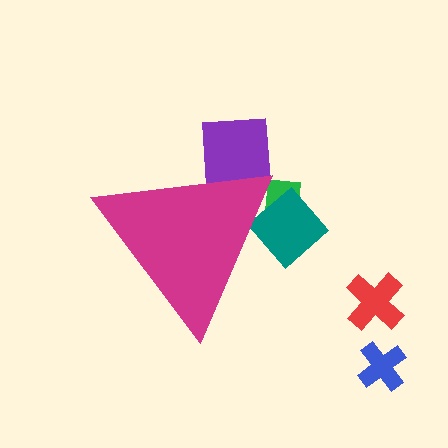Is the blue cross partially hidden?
No, the blue cross is fully visible.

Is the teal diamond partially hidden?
Yes, the teal diamond is partially hidden behind the magenta triangle.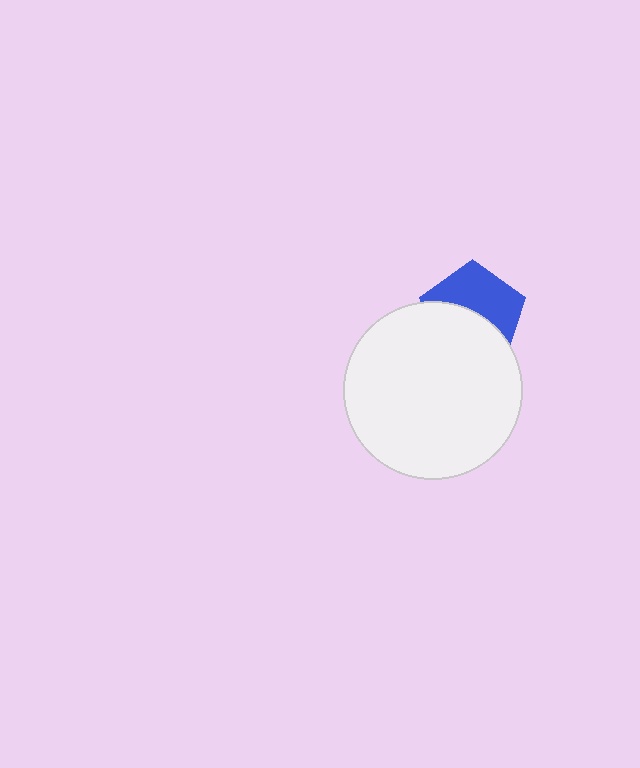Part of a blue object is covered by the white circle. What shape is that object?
It is a pentagon.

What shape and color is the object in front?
The object in front is a white circle.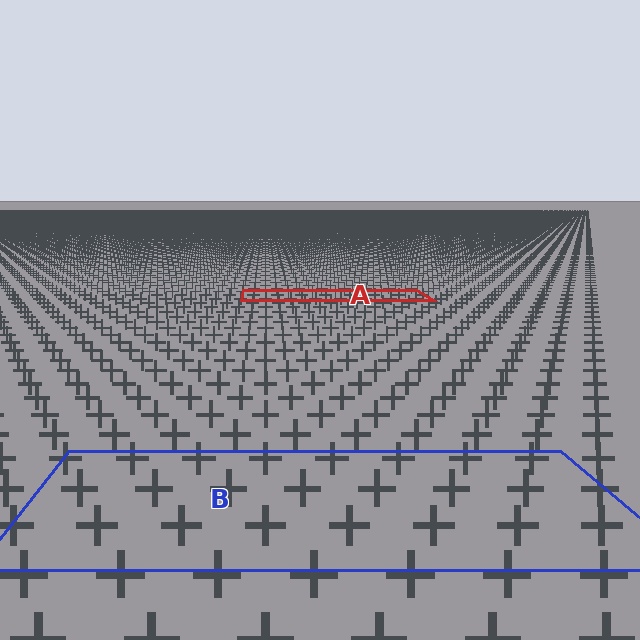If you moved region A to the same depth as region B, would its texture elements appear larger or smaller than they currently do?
They would appear larger. At a closer depth, the same texture elements are projected at a bigger on-screen size.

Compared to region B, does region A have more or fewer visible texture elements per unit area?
Region A has more texture elements per unit area — they are packed more densely because it is farther away.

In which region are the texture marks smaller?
The texture marks are smaller in region A, because it is farther away.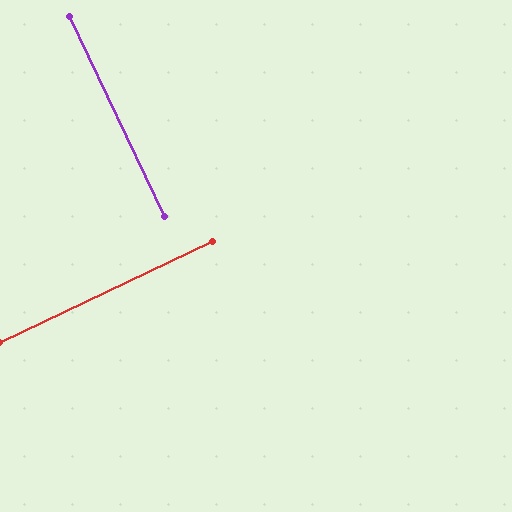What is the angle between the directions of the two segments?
Approximately 90 degrees.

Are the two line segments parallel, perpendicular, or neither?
Perpendicular — they meet at approximately 90°.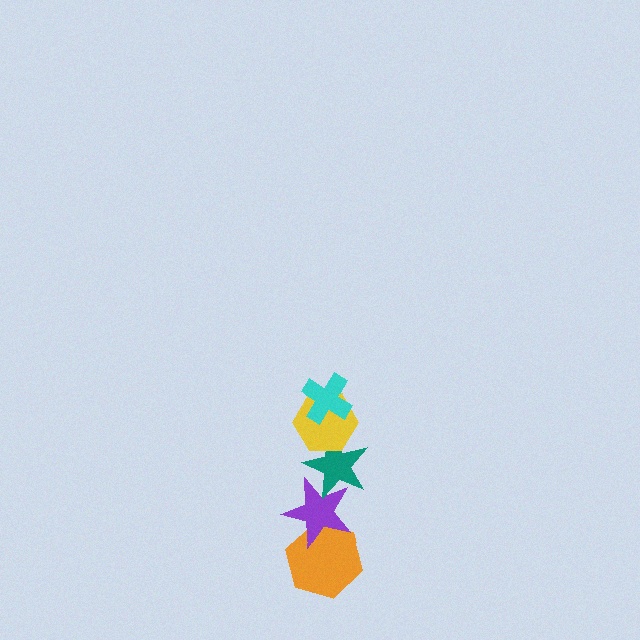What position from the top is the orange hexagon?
The orange hexagon is 5th from the top.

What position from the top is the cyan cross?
The cyan cross is 1st from the top.